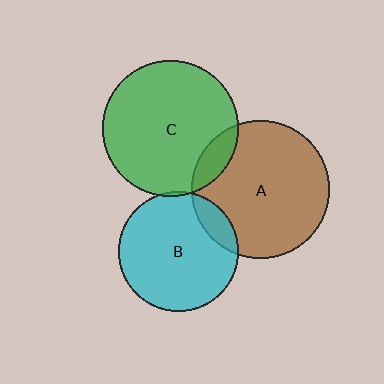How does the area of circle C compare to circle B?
Approximately 1.3 times.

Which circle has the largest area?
Circle A (brown).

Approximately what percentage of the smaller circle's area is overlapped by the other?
Approximately 5%.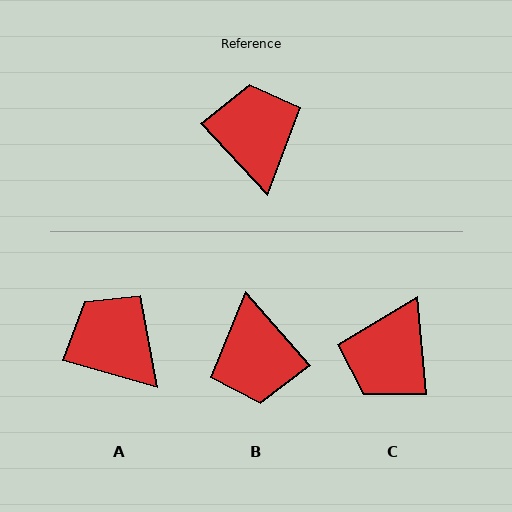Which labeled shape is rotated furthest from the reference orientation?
B, about 178 degrees away.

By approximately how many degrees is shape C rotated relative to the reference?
Approximately 142 degrees counter-clockwise.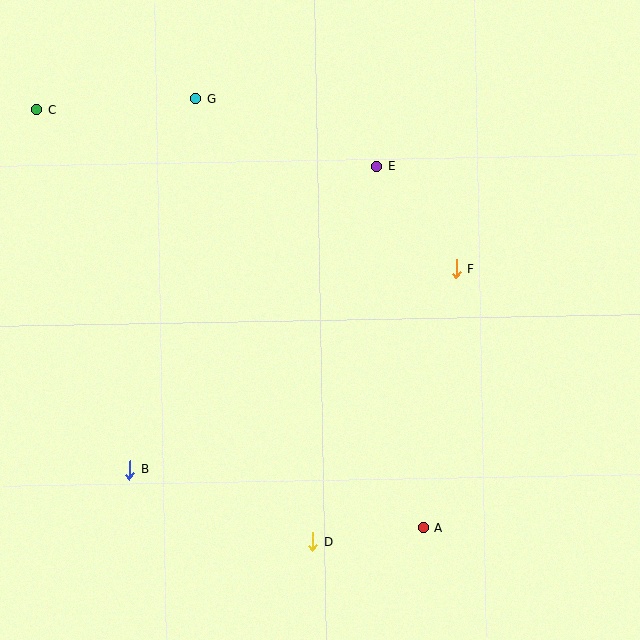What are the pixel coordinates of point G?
Point G is at (195, 99).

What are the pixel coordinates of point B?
Point B is at (130, 470).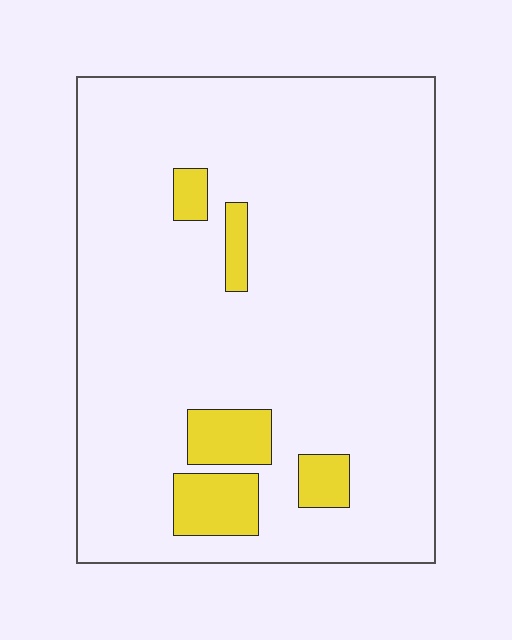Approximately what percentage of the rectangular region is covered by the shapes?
Approximately 10%.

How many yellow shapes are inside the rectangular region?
5.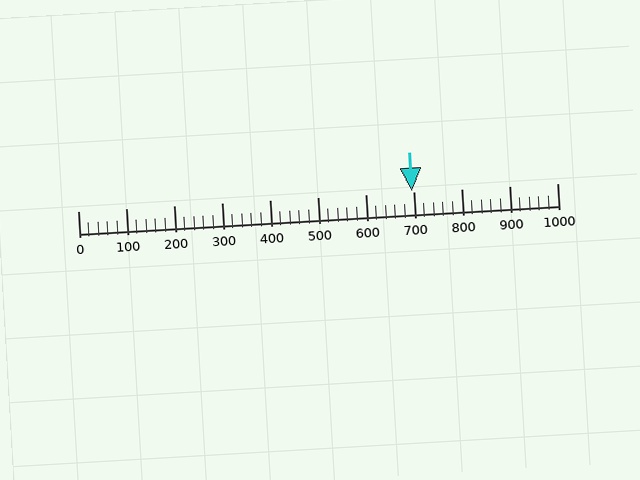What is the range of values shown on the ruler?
The ruler shows values from 0 to 1000.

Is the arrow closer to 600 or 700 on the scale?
The arrow is closer to 700.